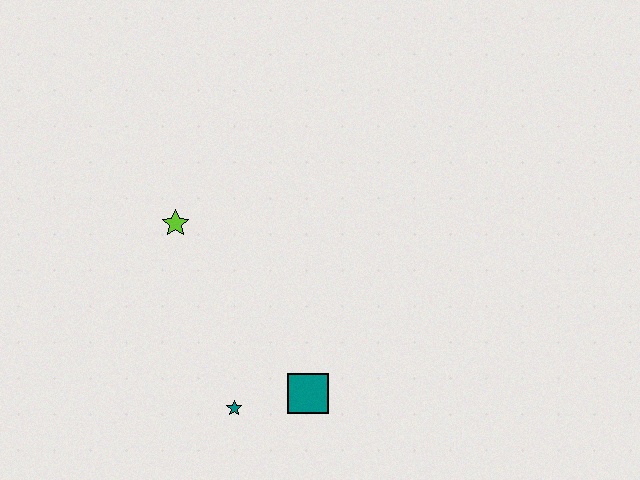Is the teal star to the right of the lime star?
Yes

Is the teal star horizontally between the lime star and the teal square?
Yes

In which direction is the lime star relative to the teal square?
The lime star is above the teal square.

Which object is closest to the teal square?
The teal star is closest to the teal square.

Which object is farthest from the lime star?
The teal square is farthest from the lime star.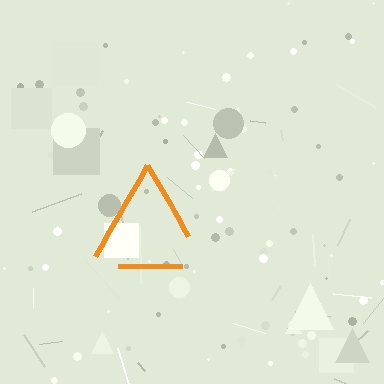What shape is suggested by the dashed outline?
The dashed outline suggests a triangle.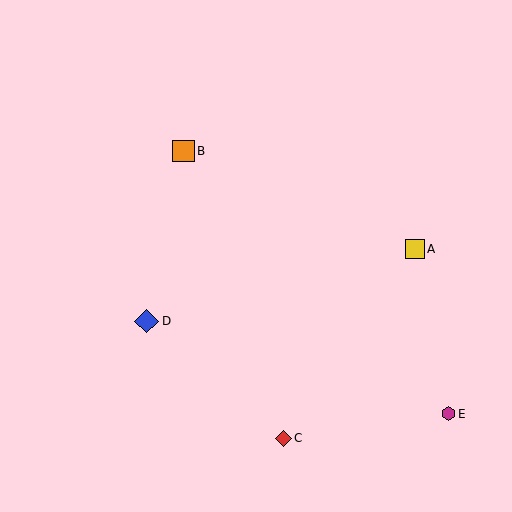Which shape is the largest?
The blue diamond (labeled D) is the largest.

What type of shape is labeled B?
Shape B is an orange square.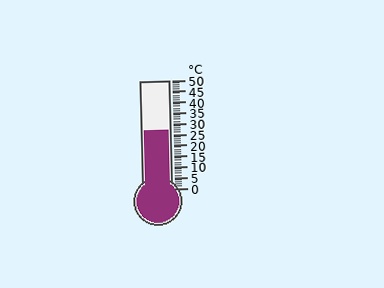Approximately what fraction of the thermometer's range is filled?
The thermometer is filled to approximately 55% of its range.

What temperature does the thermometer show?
The thermometer shows approximately 27°C.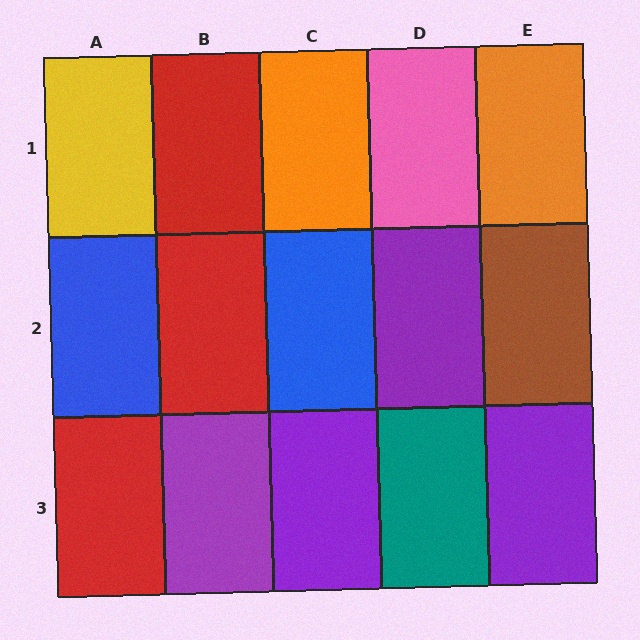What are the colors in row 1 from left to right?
Yellow, red, orange, pink, orange.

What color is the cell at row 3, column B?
Purple.